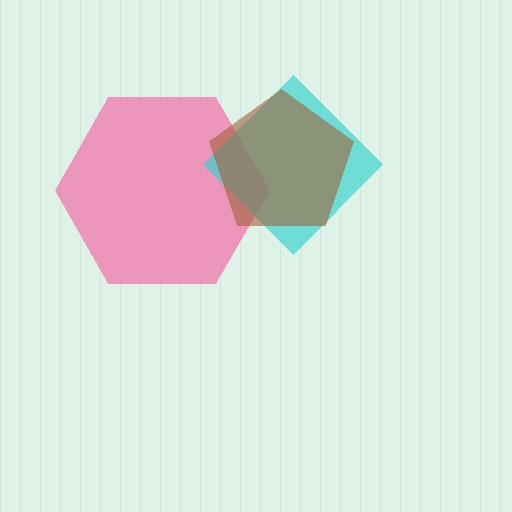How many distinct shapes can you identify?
There are 3 distinct shapes: a pink hexagon, a cyan diamond, a brown pentagon.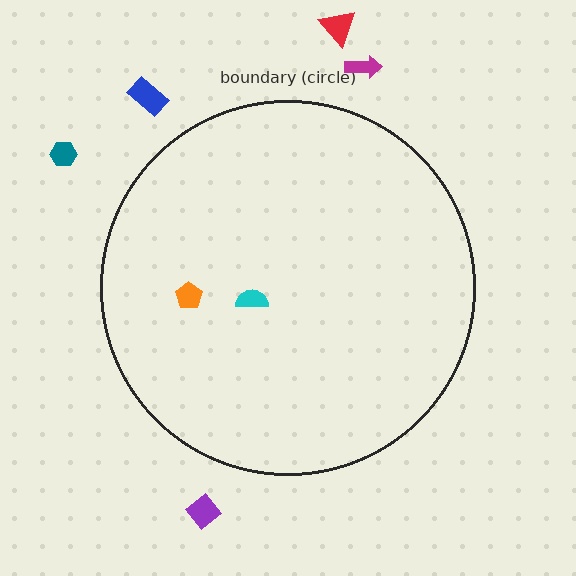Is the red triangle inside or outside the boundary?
Outside.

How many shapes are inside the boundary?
2 inside, 5 outside.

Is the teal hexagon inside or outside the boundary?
Outside.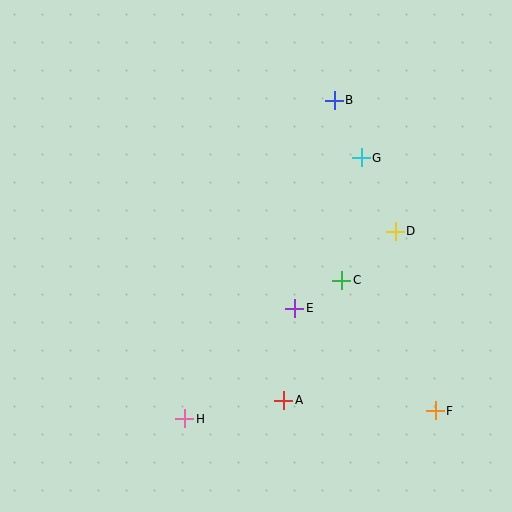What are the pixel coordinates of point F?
Point F is at (435, 411).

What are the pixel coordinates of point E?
Point E is at (295, 308).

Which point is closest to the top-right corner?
Point B is closest to the top-right corner.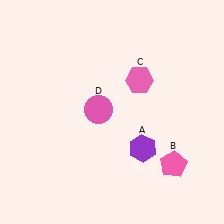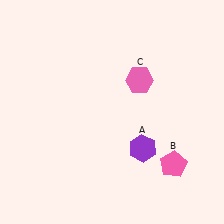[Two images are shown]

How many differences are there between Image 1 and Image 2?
There is 1 difference between the two images.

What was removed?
The pink circle (D) was removed in Image 2.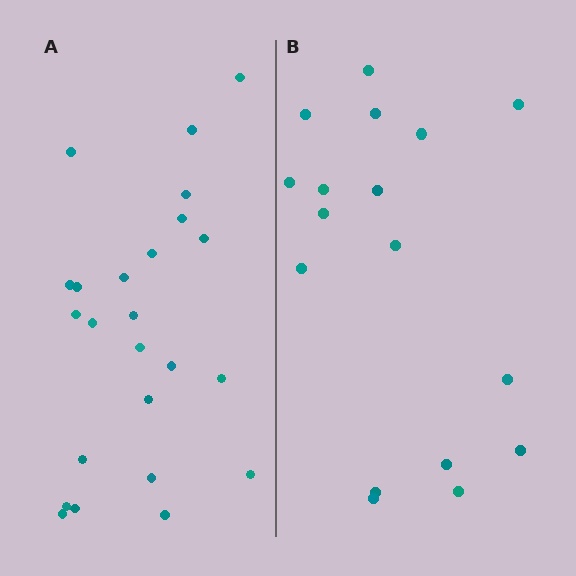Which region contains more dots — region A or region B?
Region A (the left region) has more dots.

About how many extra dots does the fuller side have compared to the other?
Region A has roughly 8 or so more dots than region B.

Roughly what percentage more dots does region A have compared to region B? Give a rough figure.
About 40% more.